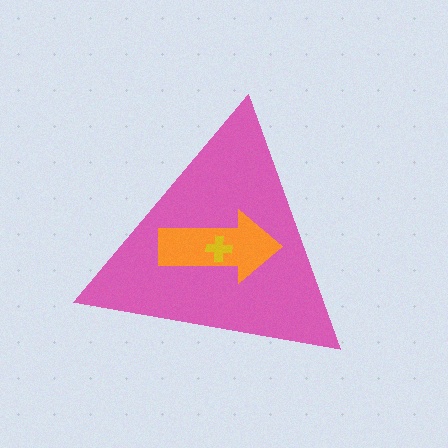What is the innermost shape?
The yellow cross.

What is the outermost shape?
The pink triangle.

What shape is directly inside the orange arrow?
The yellow cross.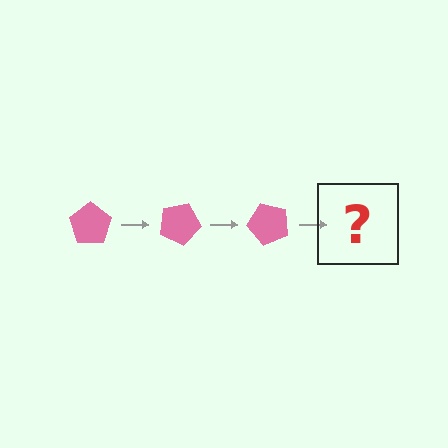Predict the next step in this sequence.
The next step is a pink pentagon rotated 75 degrees.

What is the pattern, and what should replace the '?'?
The pattern is that the pentagon rotates 25 degrees each step. The '?' should be a pink pentagon rotated 75 degrees.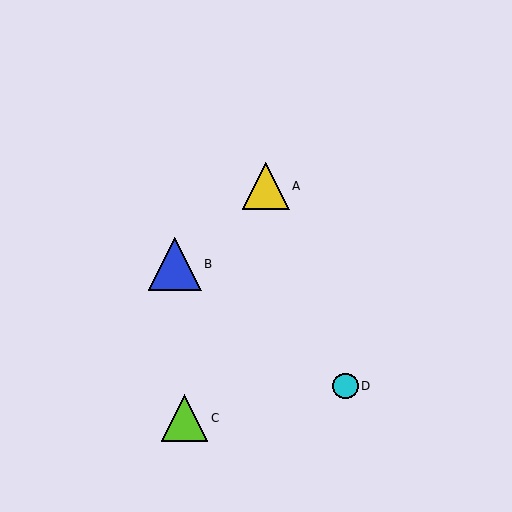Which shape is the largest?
The blue triangle (labeled B) is the largest.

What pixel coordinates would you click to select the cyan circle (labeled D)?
Click at (345, 386) to select the cyan circle D.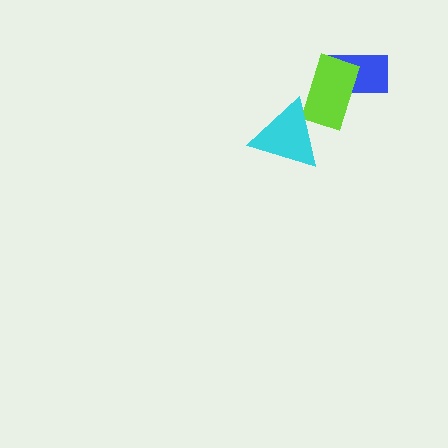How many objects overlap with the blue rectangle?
1 object overlaps with the blue rectangle.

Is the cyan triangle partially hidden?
No, no other shape covers it.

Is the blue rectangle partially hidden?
Yes, it is partially covered by another shape.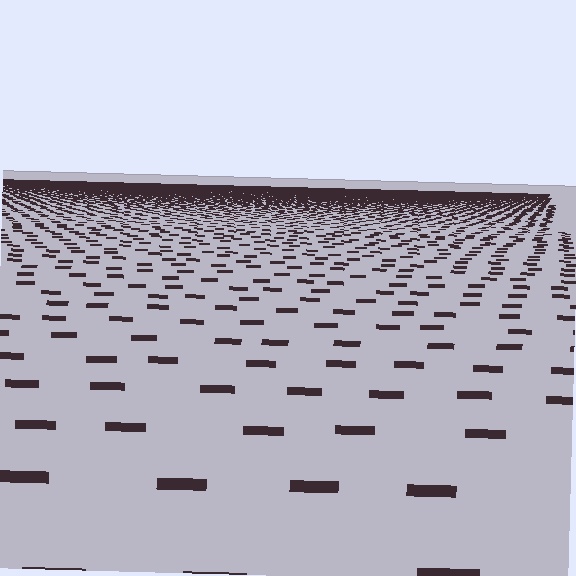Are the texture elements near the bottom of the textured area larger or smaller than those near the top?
Larger. Near the bottom, elements are closer to the viewer and appear at a bigger on-screen size.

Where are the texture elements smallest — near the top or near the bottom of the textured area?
Near the top.